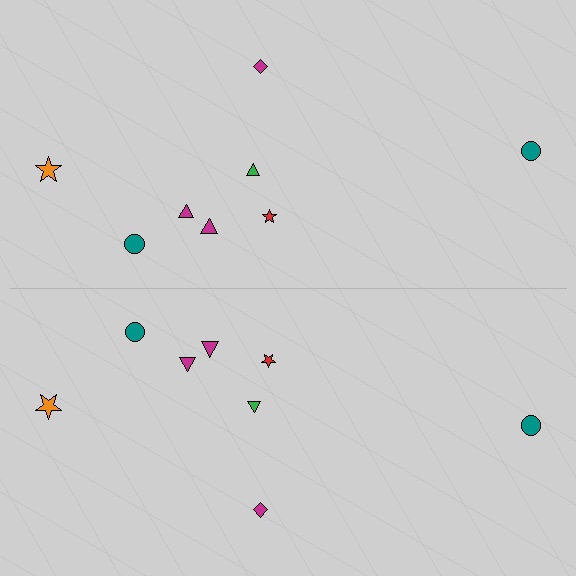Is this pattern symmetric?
Yes, this pattern has bilateral (reflection) symmetry.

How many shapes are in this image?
There are 16 shapes in this image.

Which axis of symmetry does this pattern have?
The pattern has a horizontal axis of symmetry running through the center of the image.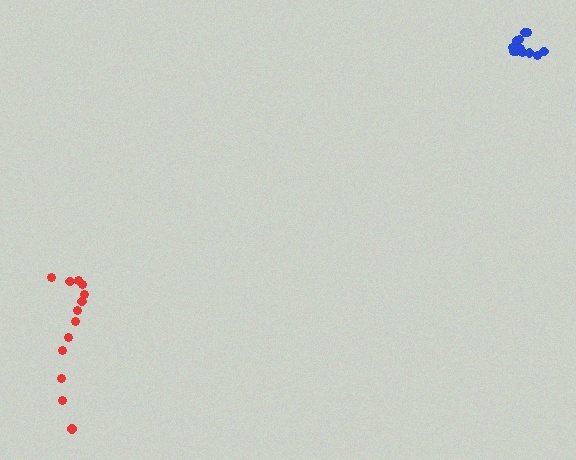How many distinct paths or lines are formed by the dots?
There are 2 distinct paths.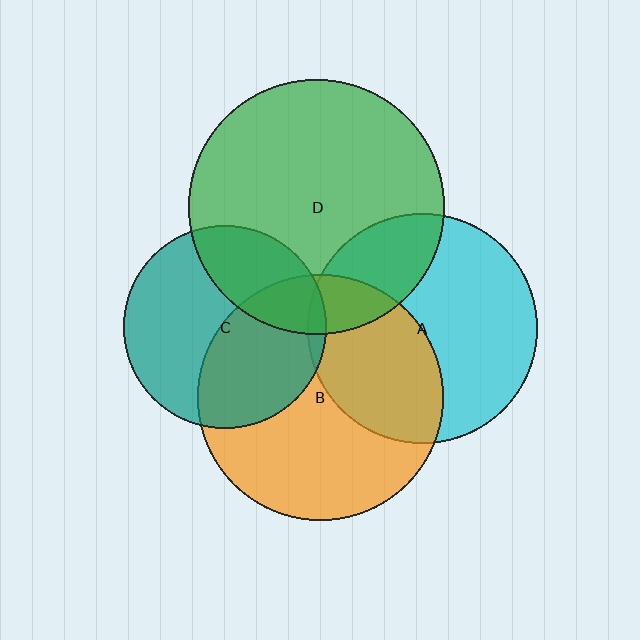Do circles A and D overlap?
Yes.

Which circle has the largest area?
Circle D (green).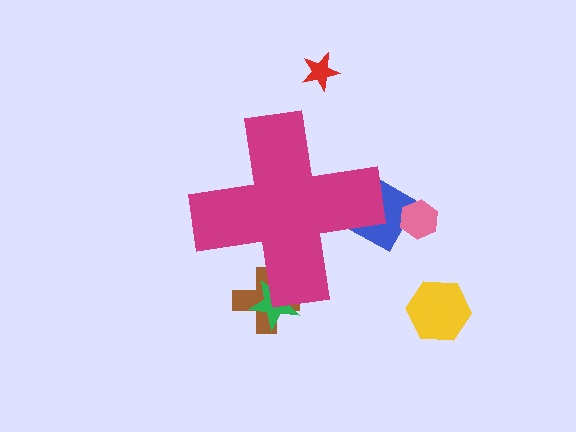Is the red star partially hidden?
No, the red star is fully visible.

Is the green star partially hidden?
Yes, the green star is partially hidden behind the magenta cross.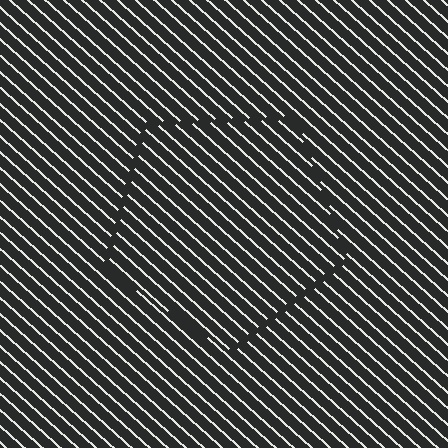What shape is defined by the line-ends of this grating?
An illusory pentagon. The interior of the shape contains the same grating, shifted by half a period — the contour is defined by the phase discontinuity where line-ends from the inner and outer gratings abut.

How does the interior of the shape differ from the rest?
The interior of the shape contains the same grating, shifted by half a period — the contour is defined by the phase discontinuity where line-ends from the inner and outer gratings abut.